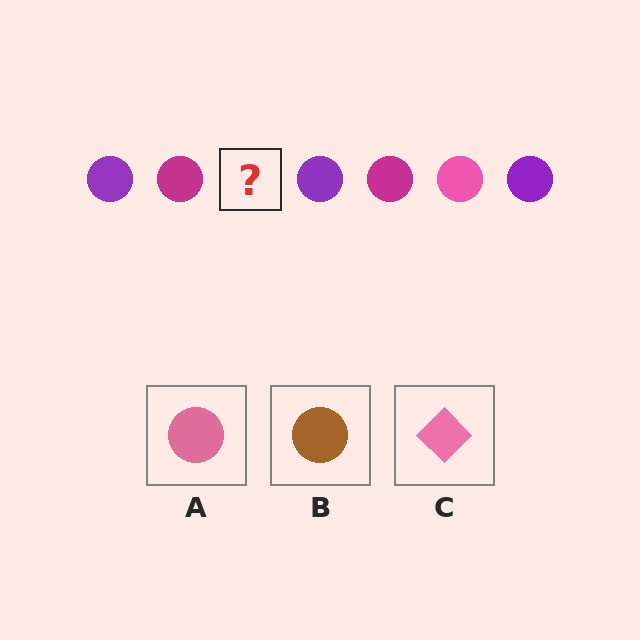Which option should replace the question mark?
Option A.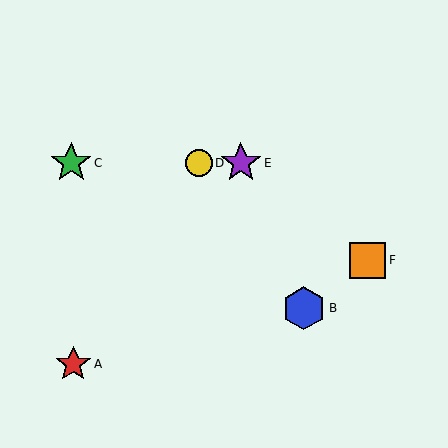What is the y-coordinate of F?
Object F is at y≈260.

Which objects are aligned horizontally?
Objects C, D, E are aligned horizontally.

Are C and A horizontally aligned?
No, C is at y≈163 and A is at y≈364.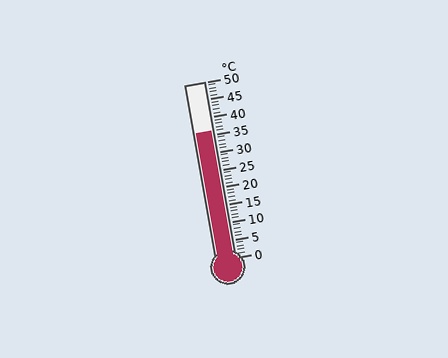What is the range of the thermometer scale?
The thermometer scale ranges from 0°C to 50°C.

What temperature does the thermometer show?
The thermometer shows approximately 36°C.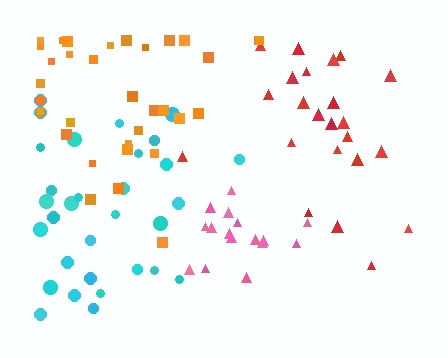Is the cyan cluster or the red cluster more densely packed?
Cyan.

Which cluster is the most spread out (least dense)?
Orange.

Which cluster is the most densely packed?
Pink.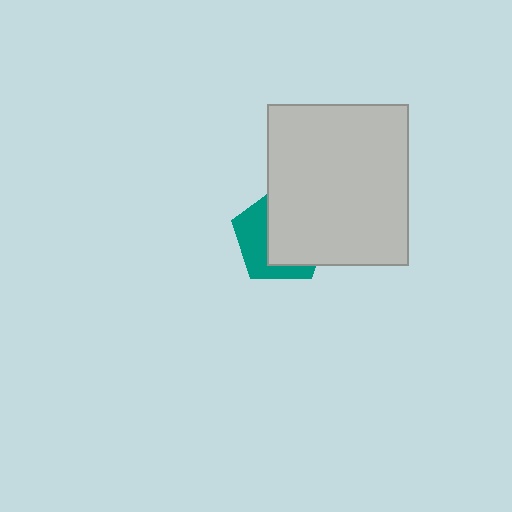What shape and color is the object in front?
The object in front is a light gray rectangle.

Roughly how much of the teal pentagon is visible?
A small part of it is visible (roughly 41%).